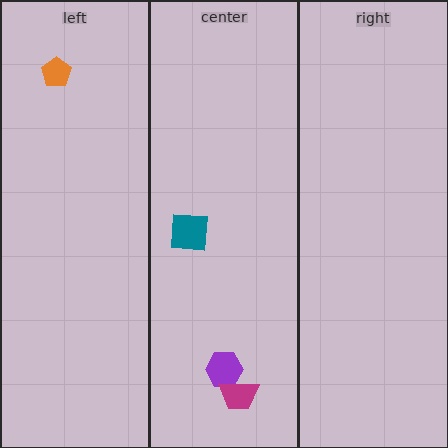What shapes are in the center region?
The teal square, the purple hexagon, the magenta trapezoid.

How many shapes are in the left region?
1.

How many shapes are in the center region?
3.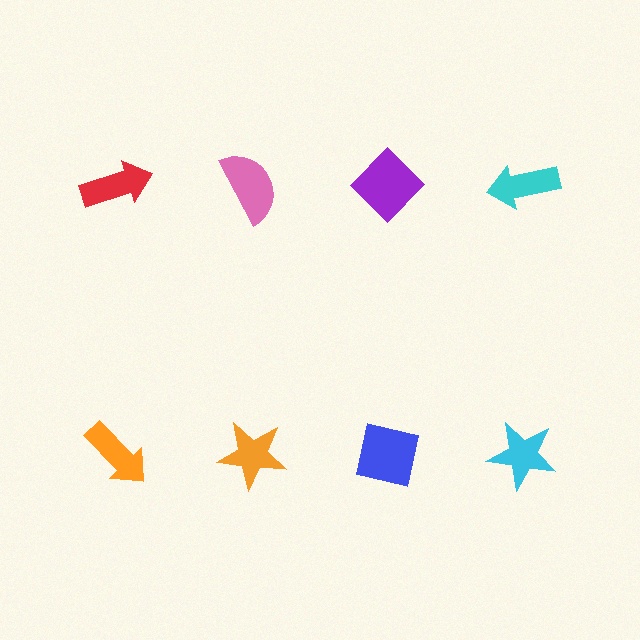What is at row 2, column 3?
A blue square.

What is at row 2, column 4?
A cyan star.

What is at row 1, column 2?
A pink semicircle.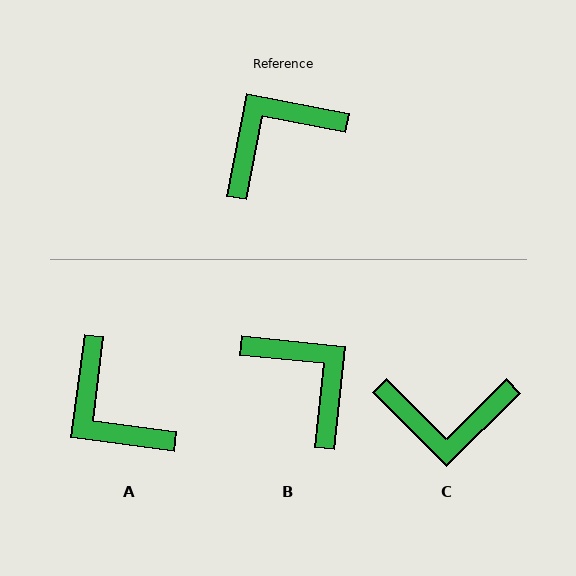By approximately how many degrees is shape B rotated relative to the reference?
Approximately 85 degrees clockwise.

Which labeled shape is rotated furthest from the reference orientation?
C, about 146 degrees away.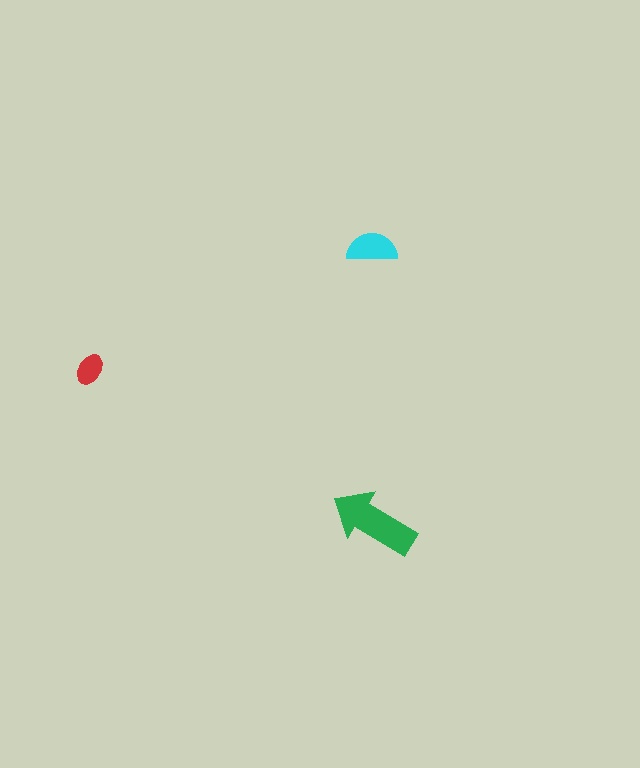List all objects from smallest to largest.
The red ellipse, the cyan semicircle, the green arrow.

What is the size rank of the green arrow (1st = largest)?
1st.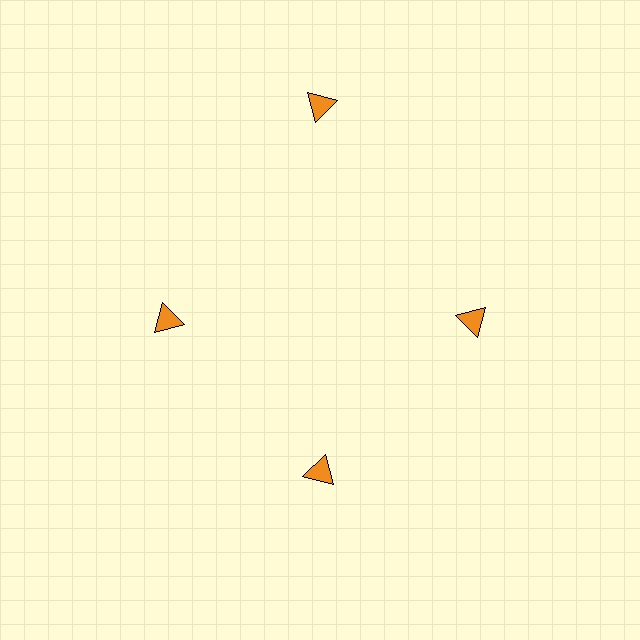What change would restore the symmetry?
The symmetry would be restored by moving it inward, back onto the ring so that all 4 triangles sit at equal angles and equal distance from the center.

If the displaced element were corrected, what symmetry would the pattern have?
It would have 4-fold rotational symmetry — the pattern would map onto itself every 90 degrees.